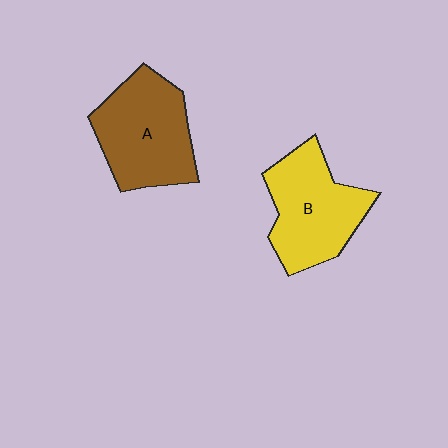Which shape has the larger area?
Shape A (brown).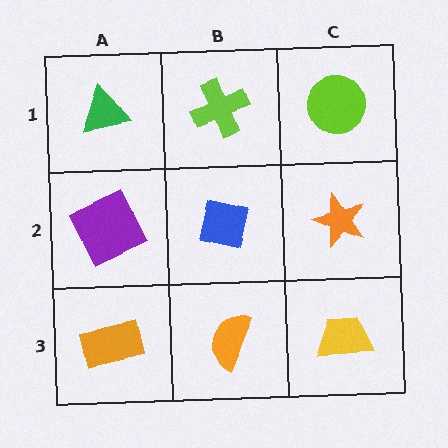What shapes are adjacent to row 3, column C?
An orange star (row 2, column C), an orange semicircle (row 3, column B).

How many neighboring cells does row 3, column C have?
2.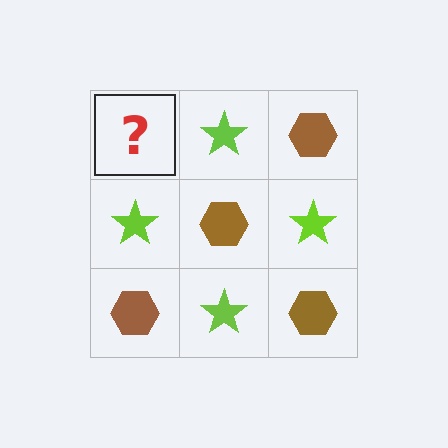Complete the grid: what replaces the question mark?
The question mark should be replaced with a brown hexagon.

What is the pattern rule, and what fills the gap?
The rule is that it alternates brown hexagon and lime star in a checkerboard pattern. The gap should be filled with a brown hexagon.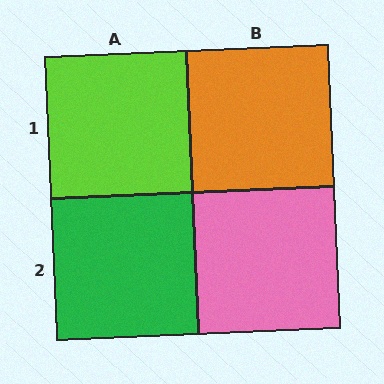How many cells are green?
1 cell is green.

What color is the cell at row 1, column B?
Orange.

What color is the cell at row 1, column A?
Lime.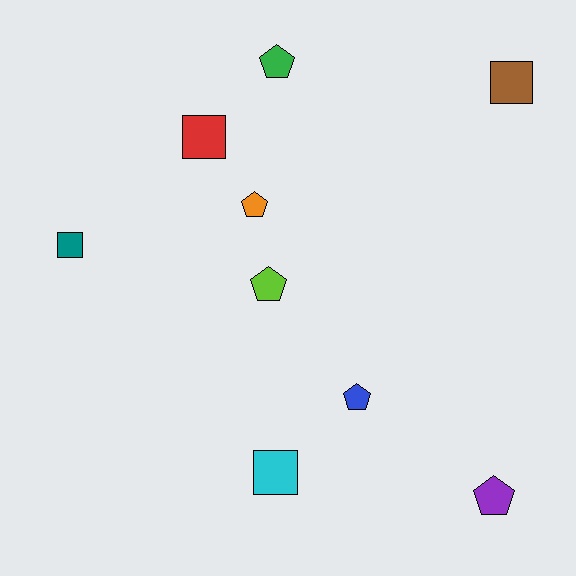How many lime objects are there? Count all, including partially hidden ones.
There is 1 lime object.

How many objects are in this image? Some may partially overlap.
There are 9 objects.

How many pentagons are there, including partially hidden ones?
There are 5 pentagons.